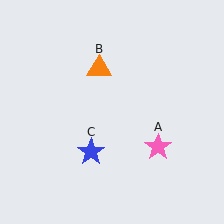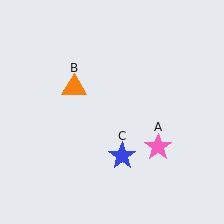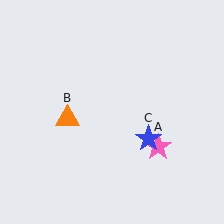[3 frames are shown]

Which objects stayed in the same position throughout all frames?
Pink star (object A) remained stationary.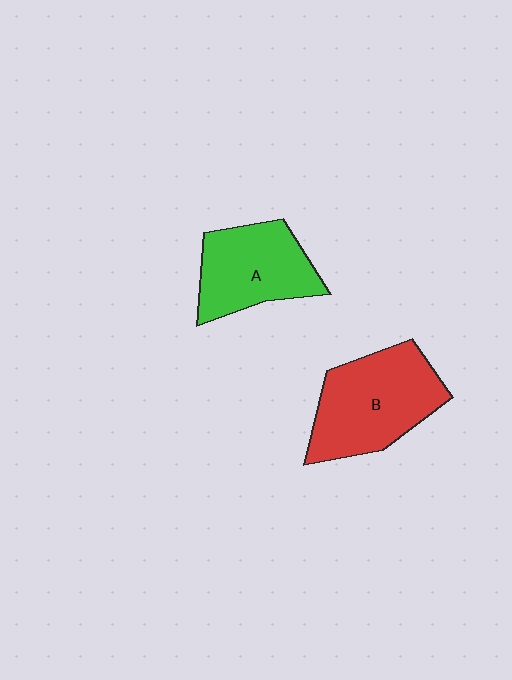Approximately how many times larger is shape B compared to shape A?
Approximately 1.2 times.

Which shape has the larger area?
Shape B (red).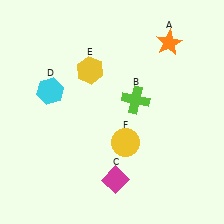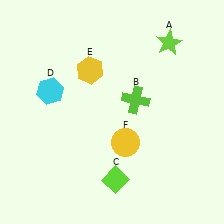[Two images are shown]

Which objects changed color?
A changed from orange to lime. C changed from magenta to lime.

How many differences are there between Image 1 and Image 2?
There are 2 differences between the two images.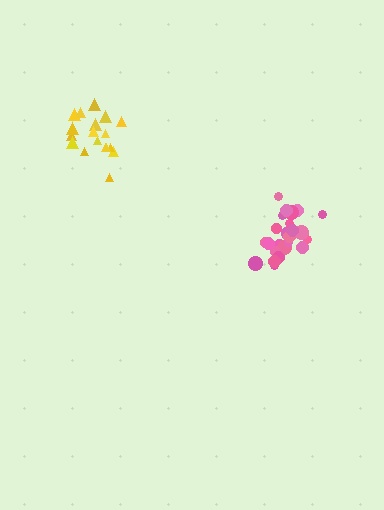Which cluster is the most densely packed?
Pink.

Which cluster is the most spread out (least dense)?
Yellow.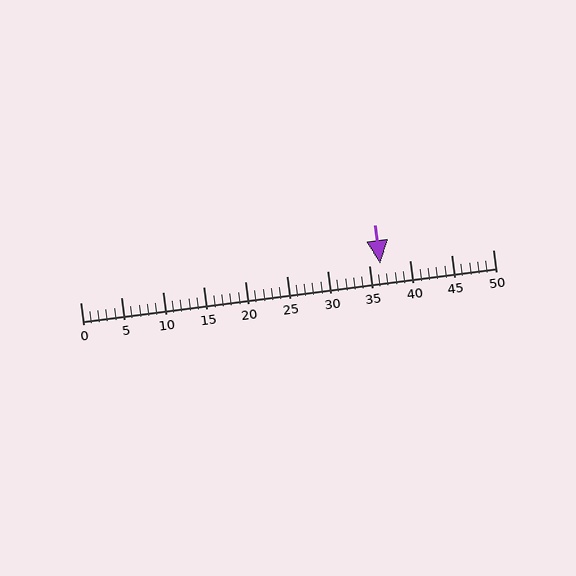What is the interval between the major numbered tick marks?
The major tick marks are spaced 5 units apart.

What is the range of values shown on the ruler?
The ruler shows values from 0 to 50.